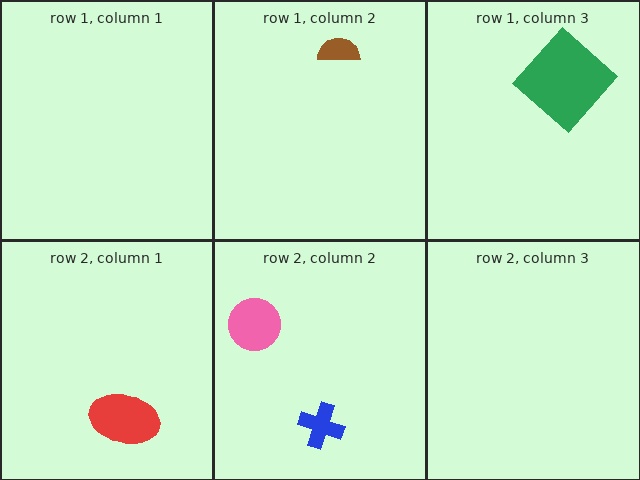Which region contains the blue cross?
The row 2, column 2 region.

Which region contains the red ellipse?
The row 2, column 1 region.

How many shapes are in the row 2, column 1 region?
1.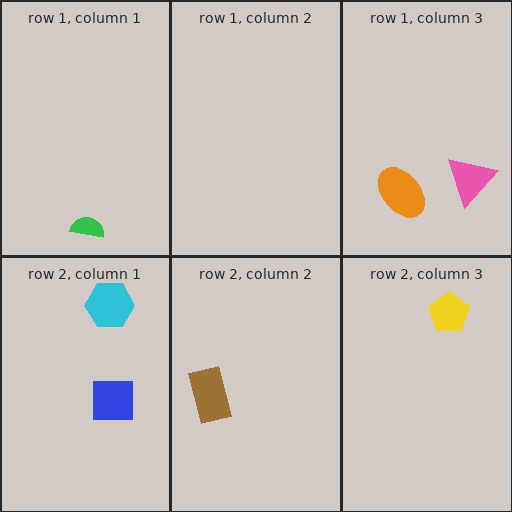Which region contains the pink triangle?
The row 1, column 3 region.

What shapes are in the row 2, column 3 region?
The yellow pentagon.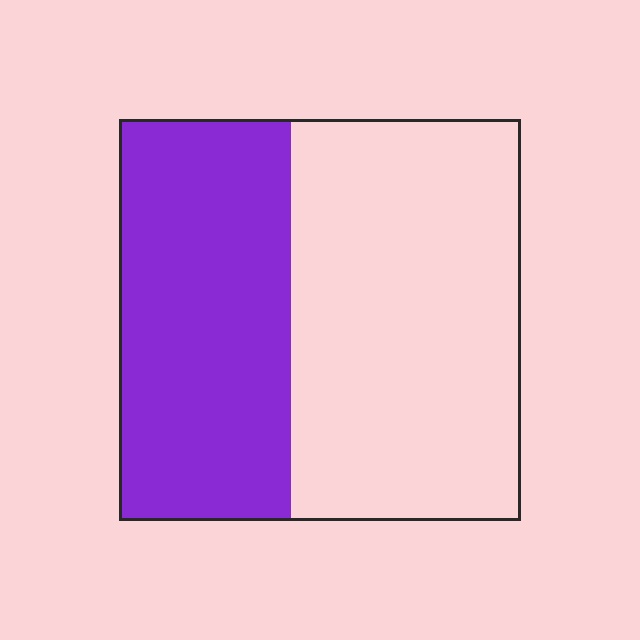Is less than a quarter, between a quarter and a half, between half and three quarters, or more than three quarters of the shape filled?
Between a quarter and a half.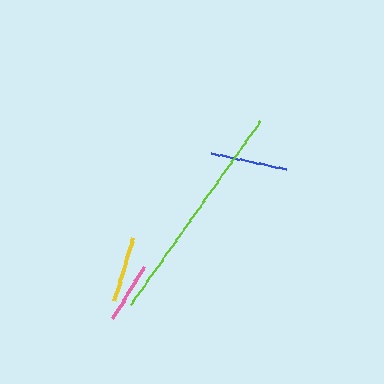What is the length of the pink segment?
The pink segment is approximately 60 pixels long.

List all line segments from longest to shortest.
From longest to shortest: lime, blue, yellow, pink.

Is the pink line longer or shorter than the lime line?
The lime line is longer than the pink line.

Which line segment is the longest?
The lime line is the longest at approximately 225 pixels.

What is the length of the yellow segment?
The yellow segment is approximately 66 pixels long.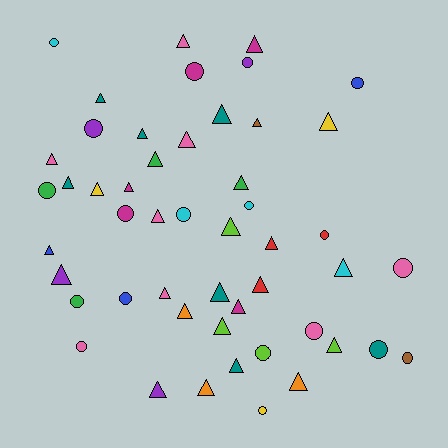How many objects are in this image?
There are 50 objects.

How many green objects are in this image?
There are 4 green objects.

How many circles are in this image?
There are 19 circles.